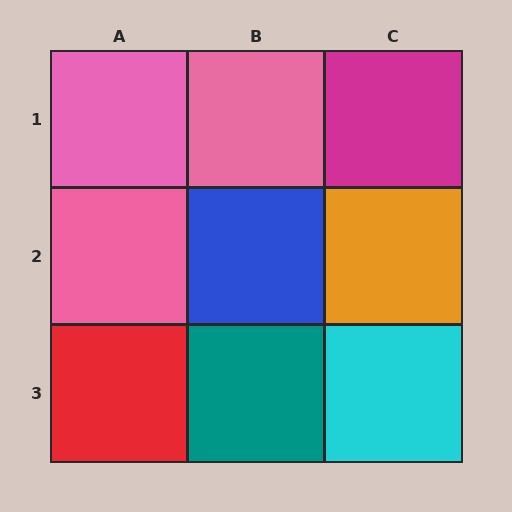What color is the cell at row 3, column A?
Red.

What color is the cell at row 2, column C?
Orange.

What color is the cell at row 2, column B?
Blue.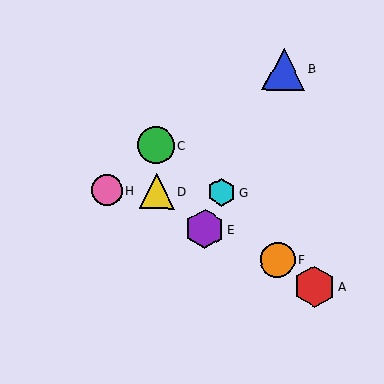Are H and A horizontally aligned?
No, H is at y≈190 and A is at y≈286.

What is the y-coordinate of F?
Object F is at y≈260.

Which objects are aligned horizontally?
Objects D, G, H are aligned horizontally.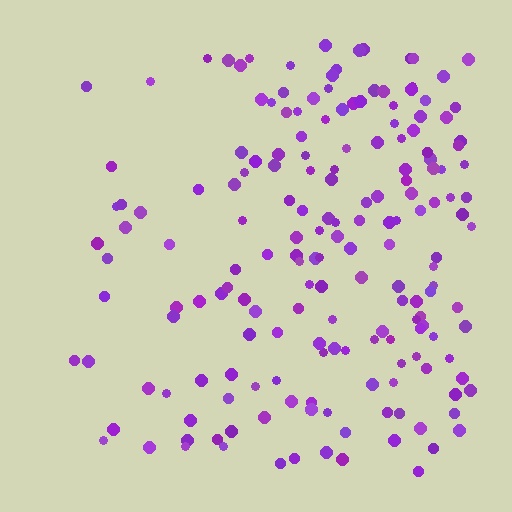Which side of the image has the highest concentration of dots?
The right.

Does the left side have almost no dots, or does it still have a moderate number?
Still a moderate number, just noticeably fewer than the right.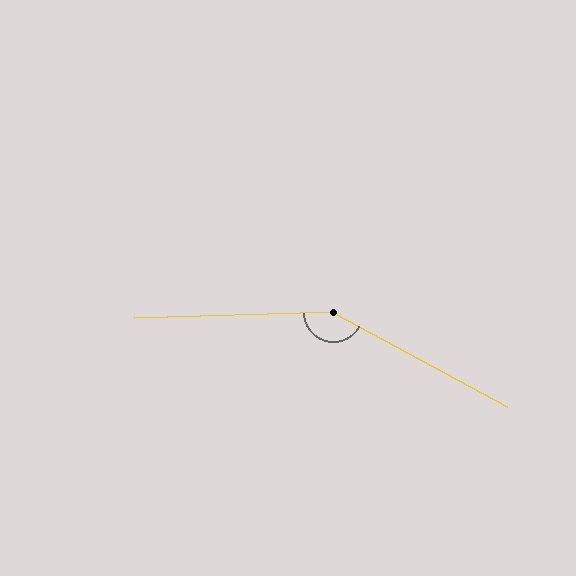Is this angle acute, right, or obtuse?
It is obtuse.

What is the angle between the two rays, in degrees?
Approximately 150 degrees.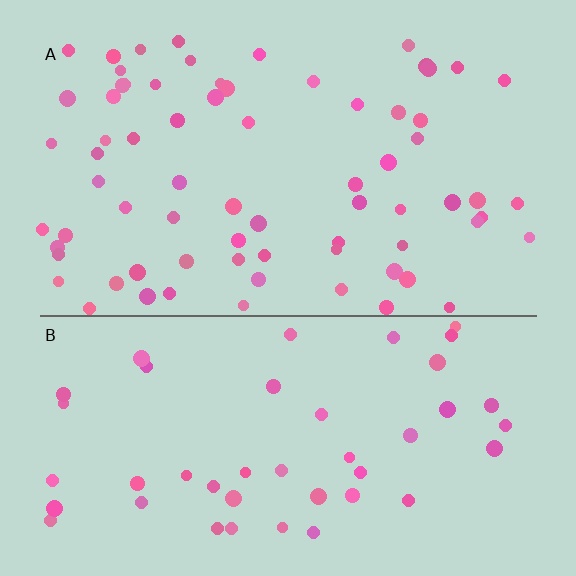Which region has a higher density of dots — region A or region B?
A (the top).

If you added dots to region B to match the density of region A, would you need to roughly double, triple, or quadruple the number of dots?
Approximately double.